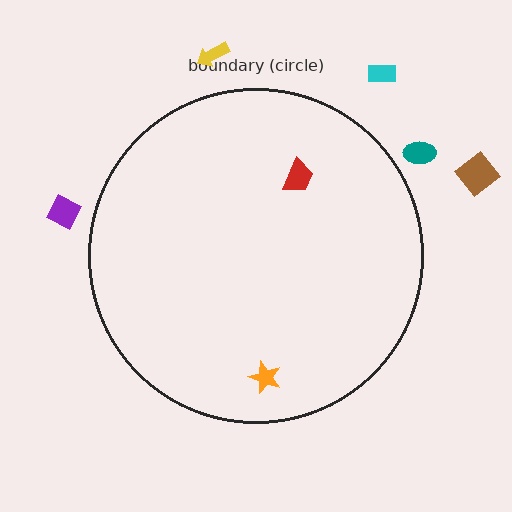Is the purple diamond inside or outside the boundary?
Outside.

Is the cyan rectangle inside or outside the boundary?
Outside.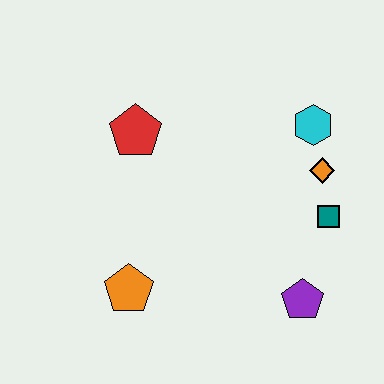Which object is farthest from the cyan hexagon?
The orange pentagon is farthest from the cyan hexagon.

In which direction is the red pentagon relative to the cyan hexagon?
The red pentagon is to the left of the cyan hexagon.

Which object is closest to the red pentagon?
The orange pentagon is closest to the red pentagon.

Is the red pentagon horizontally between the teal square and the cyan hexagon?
No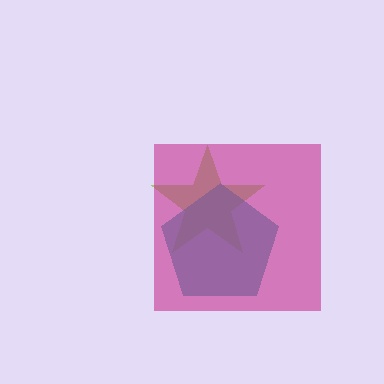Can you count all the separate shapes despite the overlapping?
Yes, there are 3 separate shapes.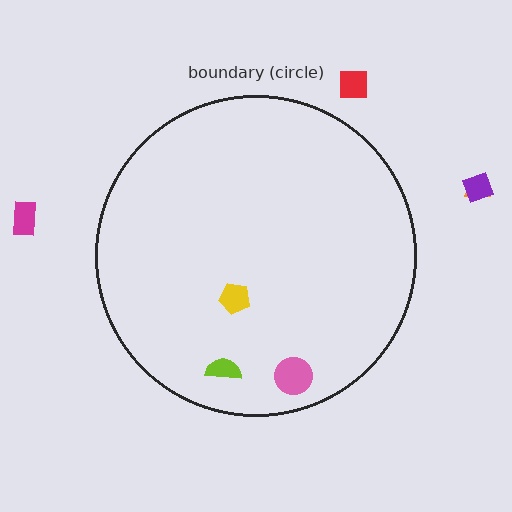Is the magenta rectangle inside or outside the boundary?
Outside.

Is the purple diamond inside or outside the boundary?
Outside.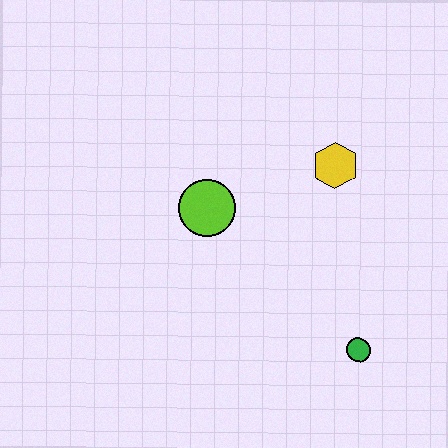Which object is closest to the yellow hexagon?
The lime circle is closest to the yellow hexagon.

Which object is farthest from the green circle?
The lime circle is farthest from the green circle.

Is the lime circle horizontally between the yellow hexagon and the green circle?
No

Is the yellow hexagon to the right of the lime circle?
Yes